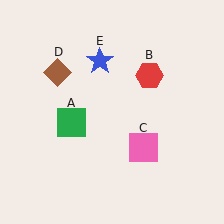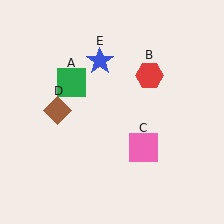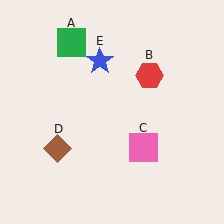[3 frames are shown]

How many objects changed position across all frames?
2 objects changed position: green square (object A), brown diamond (object D).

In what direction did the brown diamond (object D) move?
The brown diamond (object D) moved down.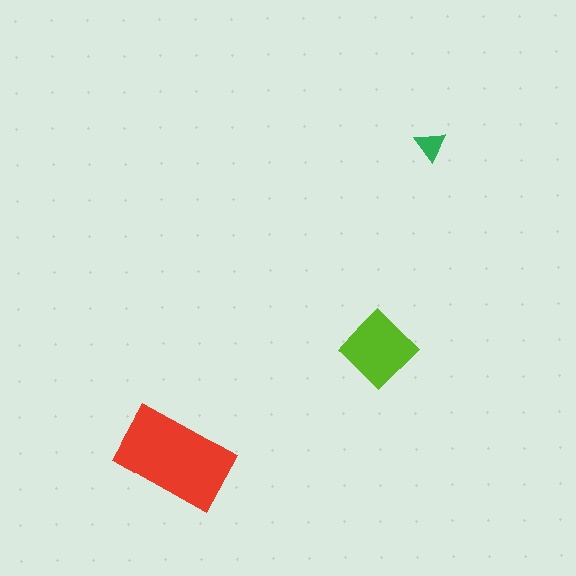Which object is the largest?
The red rectangle.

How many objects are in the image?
There are 3 objects in the image.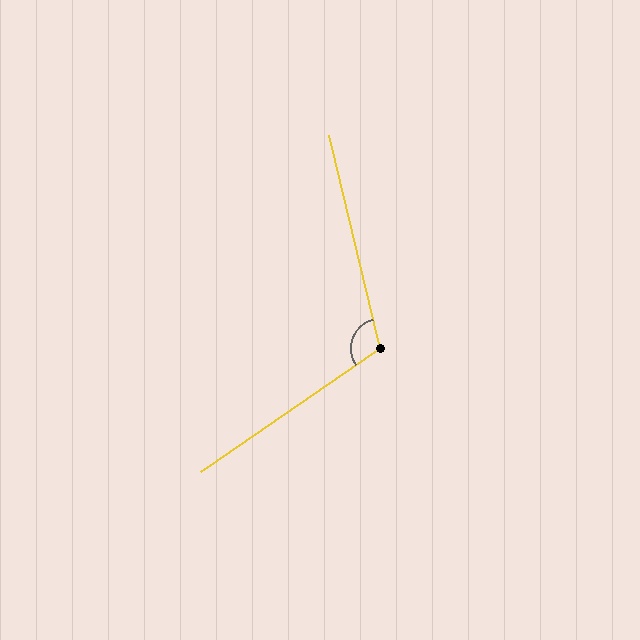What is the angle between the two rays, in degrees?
Approximately 111 degrees.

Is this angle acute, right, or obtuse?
It is obtuse.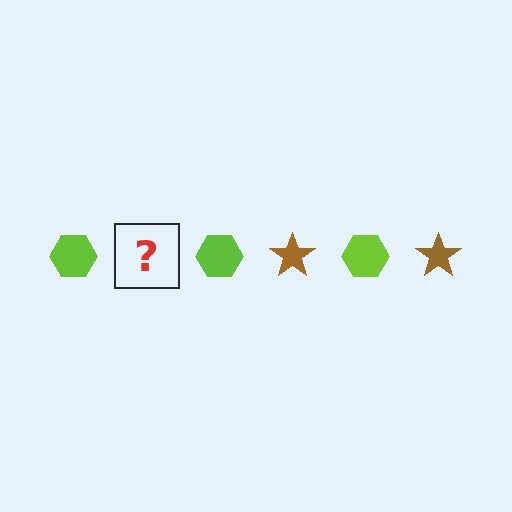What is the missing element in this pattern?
The missing element is a brown star.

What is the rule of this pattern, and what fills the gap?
The rule is that the pattern alternates between lime hexagon and brown star. The gap should be filled with a brown star.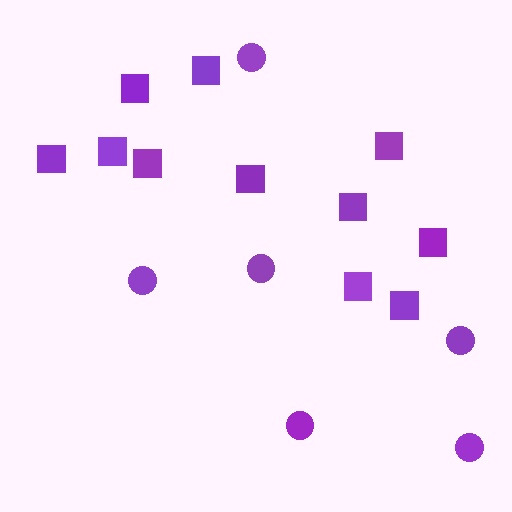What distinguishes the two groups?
There are 2 groups: one group of squares (11) and one group of circles (6).